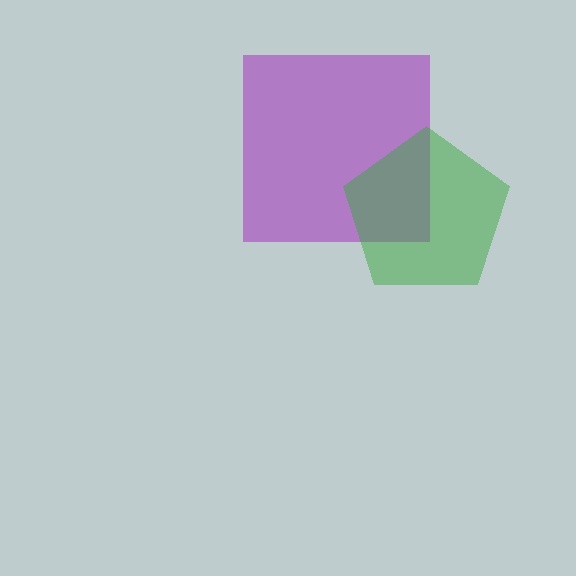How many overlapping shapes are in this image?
There are 2 overlapping shapes in the image.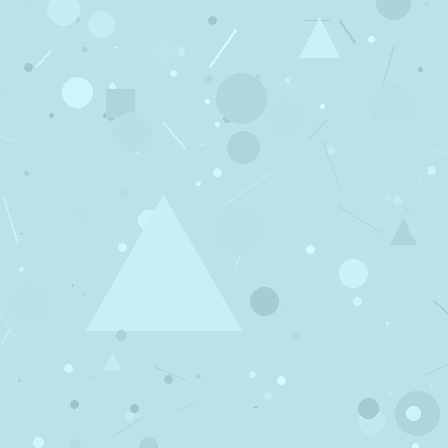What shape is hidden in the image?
A triangle is hidden in the image.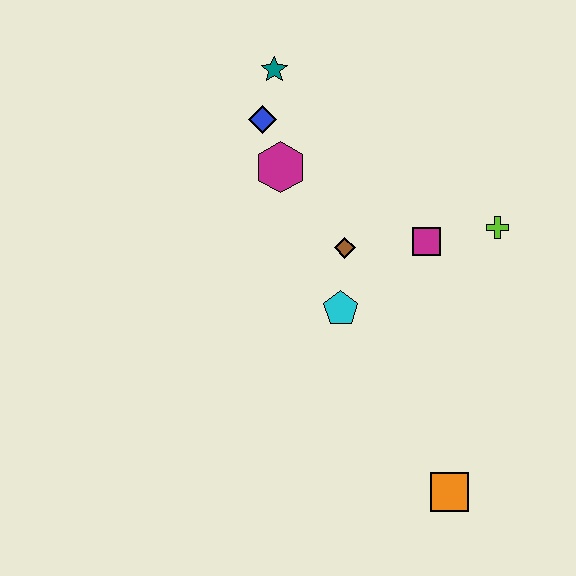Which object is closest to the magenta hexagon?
The blue diamond is closest to the magenta hexagon.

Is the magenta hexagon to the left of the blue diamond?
No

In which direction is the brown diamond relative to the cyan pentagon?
The brown diamond is above the cyan pentagon.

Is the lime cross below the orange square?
No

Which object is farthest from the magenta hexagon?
The orange square is farthest from the magenta hexagon.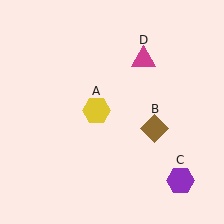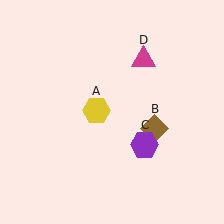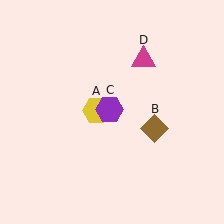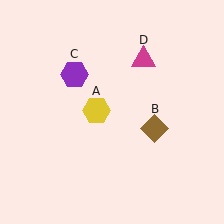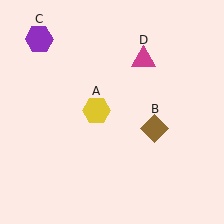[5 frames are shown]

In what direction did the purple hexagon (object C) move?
The purple hexagon (object C) moved up and to the left.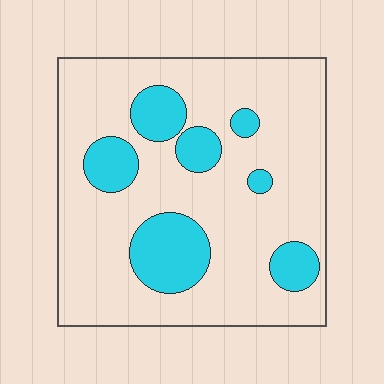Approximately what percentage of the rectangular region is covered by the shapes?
Approximately 20%.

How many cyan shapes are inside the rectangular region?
7.